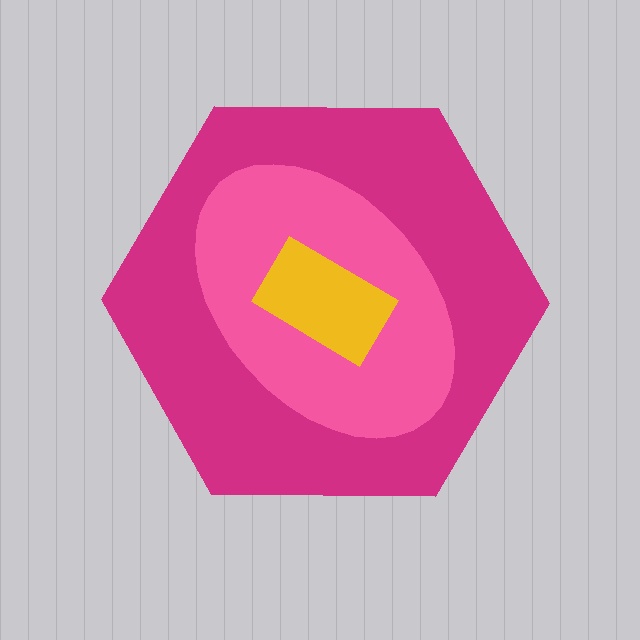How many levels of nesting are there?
3.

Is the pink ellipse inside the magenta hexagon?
Yes.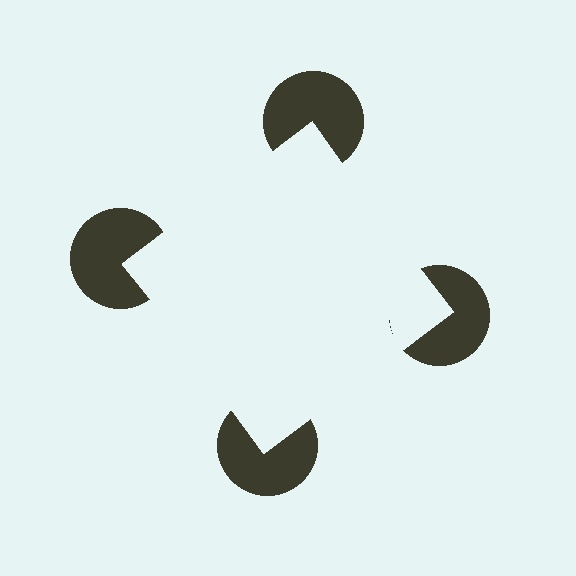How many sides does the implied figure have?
4 sides.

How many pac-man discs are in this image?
There are 4 — one at each vertex of the illusory square.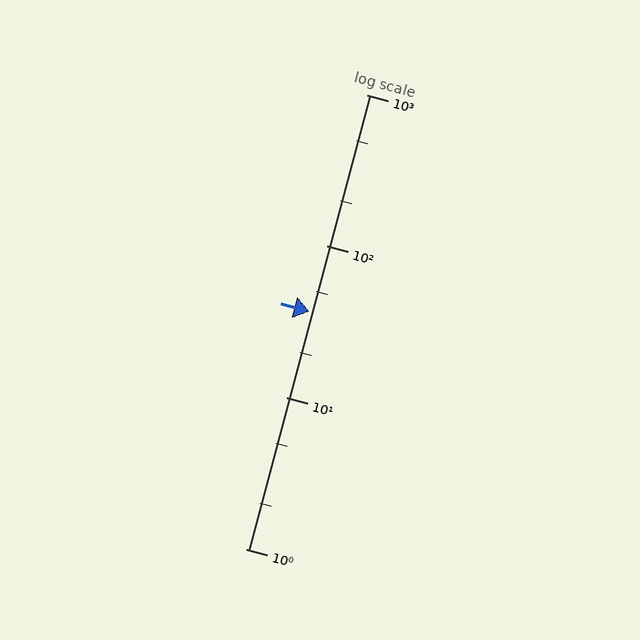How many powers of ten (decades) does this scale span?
The scale spans 3 decades, from 1 to 1000.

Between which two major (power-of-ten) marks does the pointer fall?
The pointer is between 10 and 100.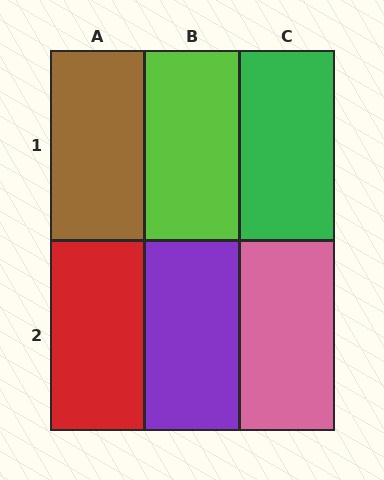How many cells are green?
1 cell is green.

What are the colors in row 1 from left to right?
Brown, lime, green.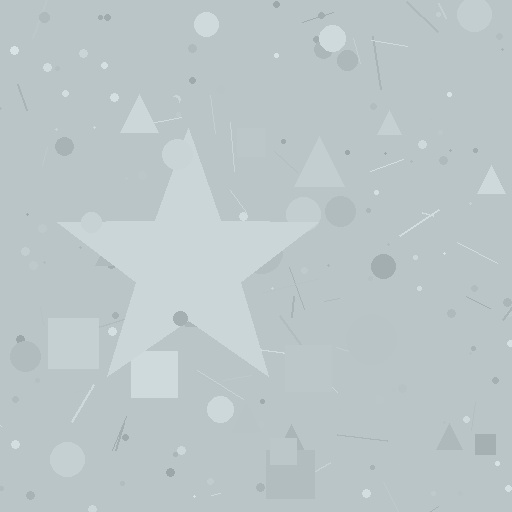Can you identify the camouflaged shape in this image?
The camouflaged shape is a star.